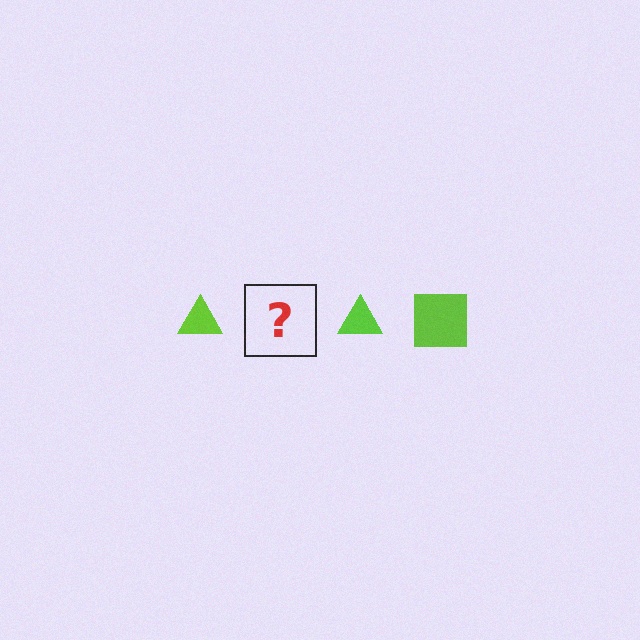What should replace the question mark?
The question mark should be replaced with a lime square.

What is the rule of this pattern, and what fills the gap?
The rule is that the pattern cycles through triangle, square shapes in lime. The gap should be filled with a lime square.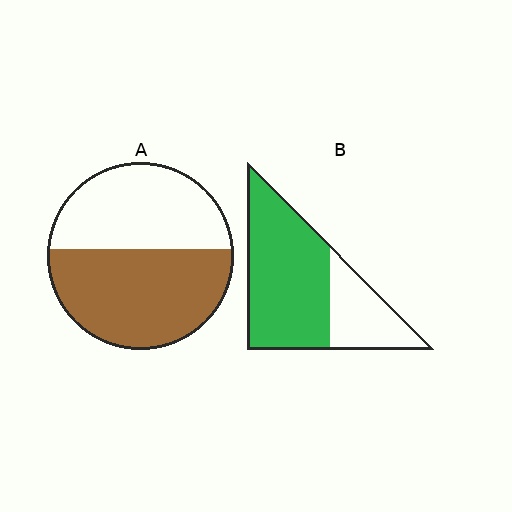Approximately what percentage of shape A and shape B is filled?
A is approximately 55% and B is approximately 70%.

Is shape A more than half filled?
Yes.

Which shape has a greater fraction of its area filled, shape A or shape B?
Shape B.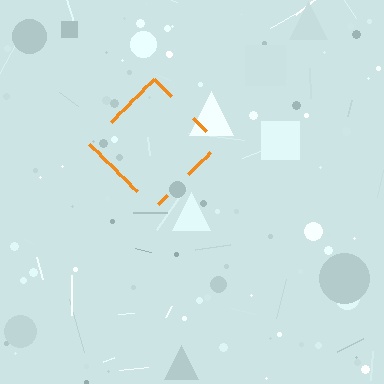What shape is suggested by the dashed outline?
The dashed outline suggests a diamond.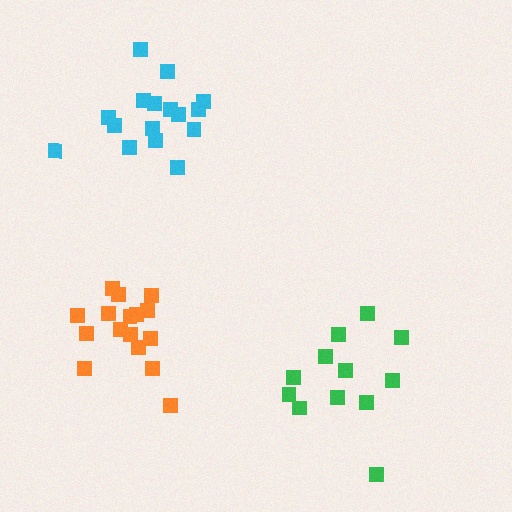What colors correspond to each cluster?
The clusters are colored: cyan, orange, green.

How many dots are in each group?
Group 1: 16 dots, Group 2: 16 dots, Group 3: 12 dots (44 total).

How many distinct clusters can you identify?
There are 3 distinct clusters.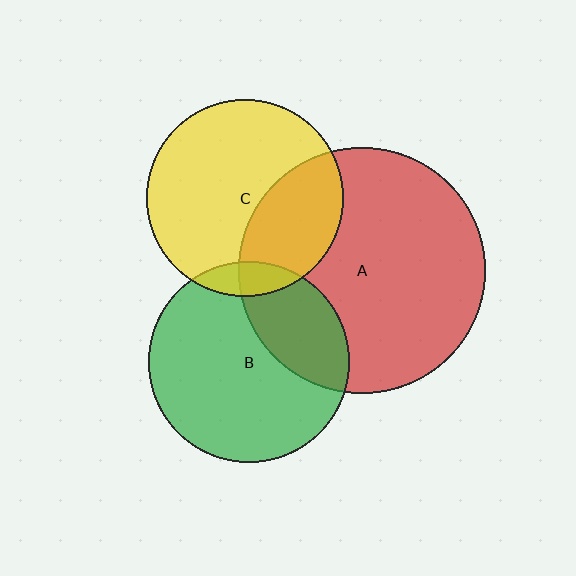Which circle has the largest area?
Circle A (red).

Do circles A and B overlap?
Yes.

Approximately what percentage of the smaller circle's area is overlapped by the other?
Approximately 30%.